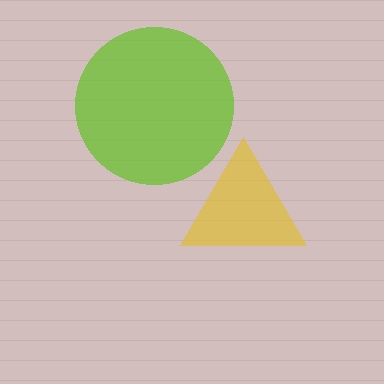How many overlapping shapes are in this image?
There are 2 overlapping shapes in the image.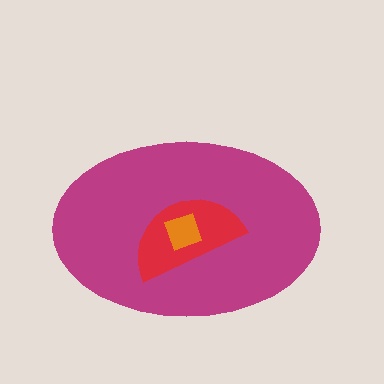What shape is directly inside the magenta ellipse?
The red semicircle.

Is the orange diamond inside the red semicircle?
Yes.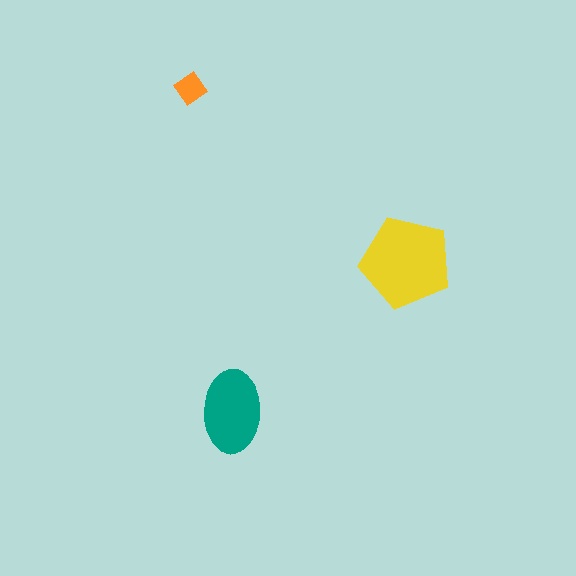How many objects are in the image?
There are 3 objects in the image.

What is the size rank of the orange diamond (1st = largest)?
3rd.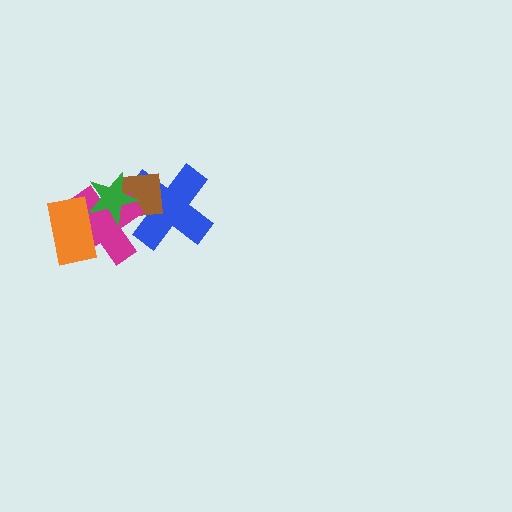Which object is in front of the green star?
The orange rectangle is in front of the green star.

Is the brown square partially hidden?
Yes, it is partially covered by another shape.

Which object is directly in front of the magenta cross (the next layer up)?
The green star is directly in front of the magenta cross.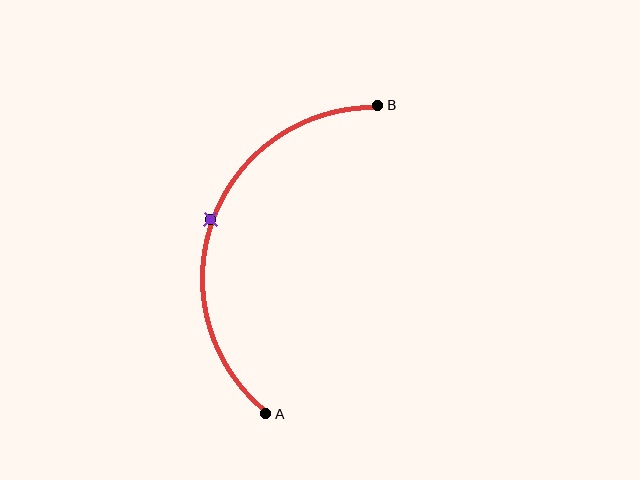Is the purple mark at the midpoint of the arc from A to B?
Yes. The purple mark lies on the arc at equal arc-length from both A and B — it is the arc midpoint.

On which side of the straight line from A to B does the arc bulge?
The arc bulges to the left of the straight line connecting A and B.